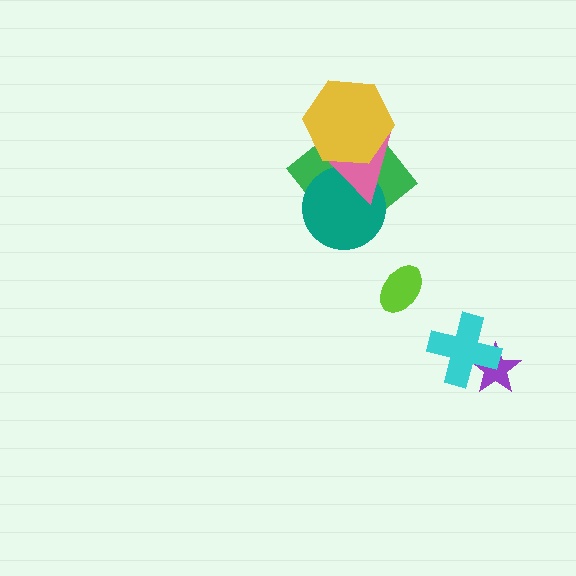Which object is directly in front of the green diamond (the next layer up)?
The teal circle is directly in front of the green diamond.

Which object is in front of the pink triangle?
The yellow hexagon is in front of the pink triangle.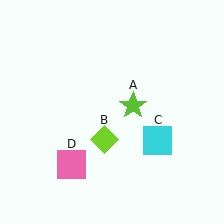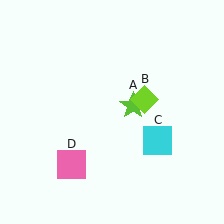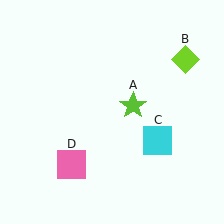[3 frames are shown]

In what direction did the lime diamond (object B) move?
The lime diamond (object B) moved up and to the right.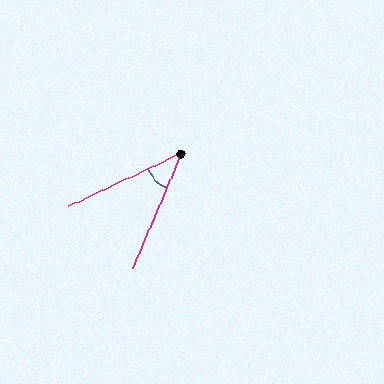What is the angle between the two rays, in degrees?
Approximately 42 degrees.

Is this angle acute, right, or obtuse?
It is acute.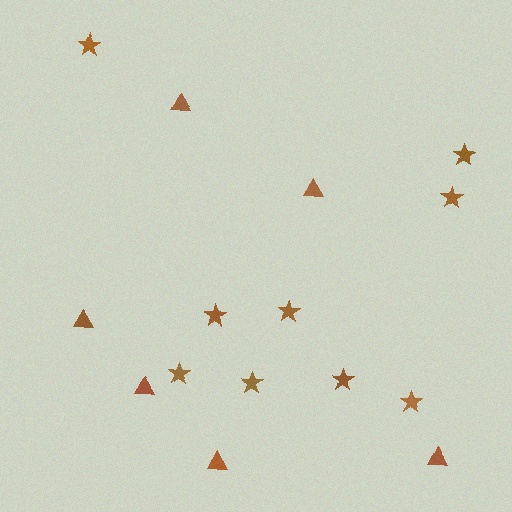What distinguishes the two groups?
There are 2 groups: one group of triangles (6) and one group of stars (9).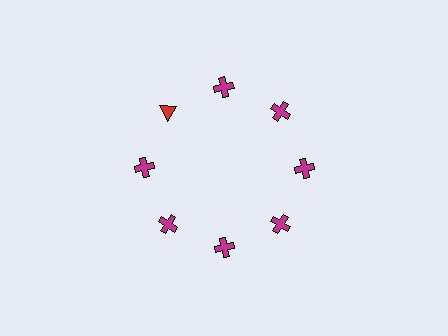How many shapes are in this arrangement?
There are 8 shapes arranged in a ring pattern.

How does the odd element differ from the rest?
It differs in both color (red instead of magenta) and shape (triangle instead of cross).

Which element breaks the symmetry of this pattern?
The red triangle at roughly the 10 o'clock position breaks the symmetry. All other shapes are magenta crosses.